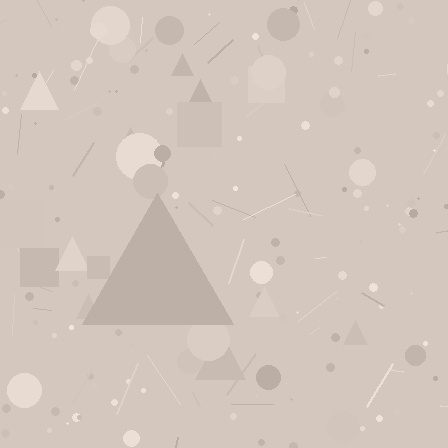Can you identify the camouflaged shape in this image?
The camouflaged shape is a triangle.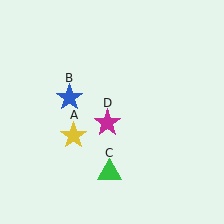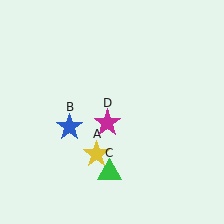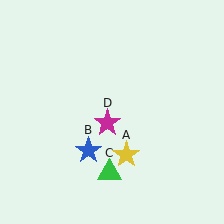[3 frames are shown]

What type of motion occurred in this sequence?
The yellow star (object A), blue star (object B) rotated counterclockwise around the center of the scene.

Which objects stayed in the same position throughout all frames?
Green triangle (object C) and magenta star (object D) remained stationary.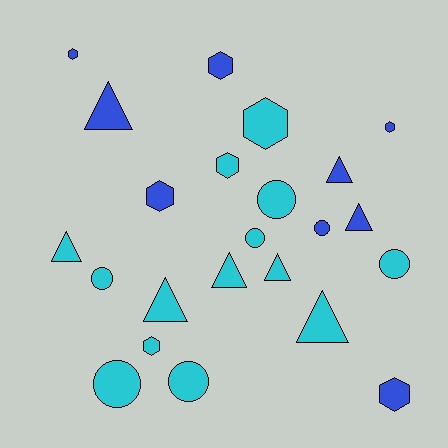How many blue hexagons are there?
There are 5 blue hexagons.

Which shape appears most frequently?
Triangle, with 8 objects.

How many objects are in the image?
There are 23 objects.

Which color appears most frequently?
Cyan, with 14 objects.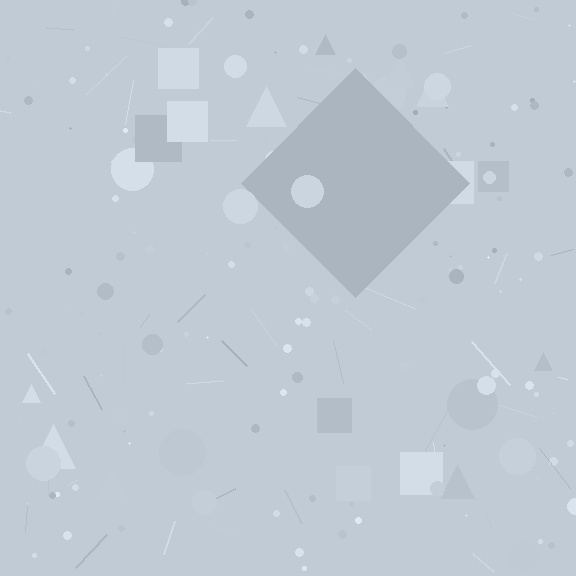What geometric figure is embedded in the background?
A diamond is embedded in the background.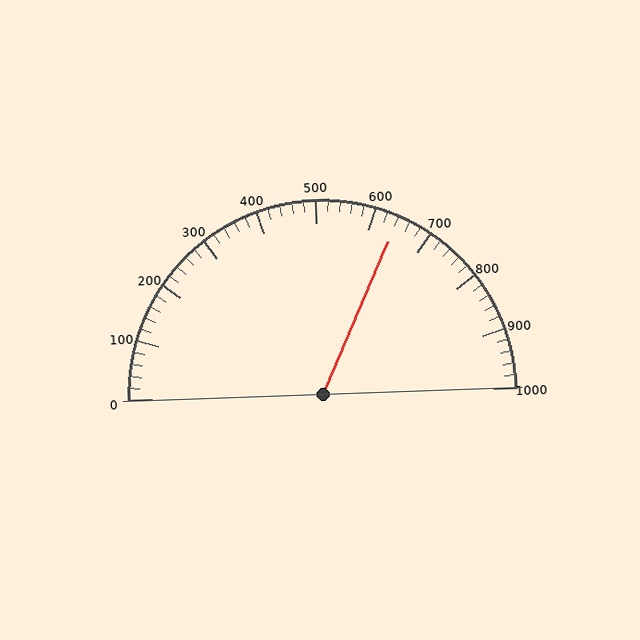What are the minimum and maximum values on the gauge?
The gauge ranges from 0 to 1000.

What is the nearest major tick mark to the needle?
The nearest major tick mark is 600.